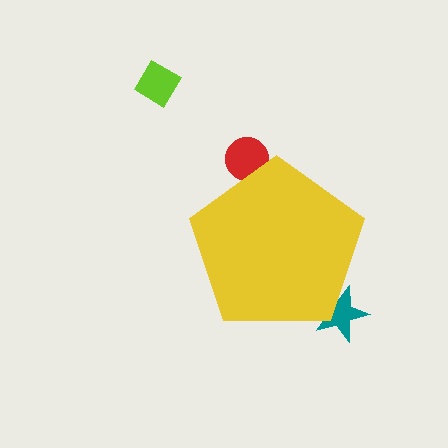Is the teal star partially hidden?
Yes, the teal star is partially hidden behind the yellow pentagon.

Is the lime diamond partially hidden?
No, the lime diamond is fully visible.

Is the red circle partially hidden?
Yes, the red circle is partially hidden behind the yellow pentagon.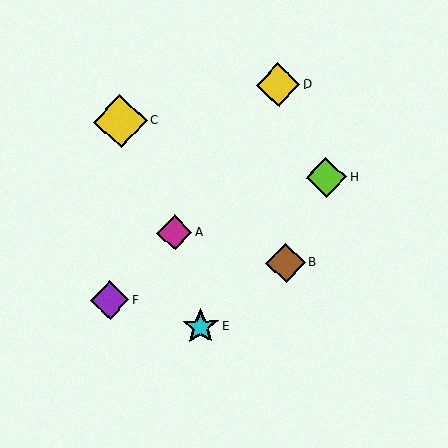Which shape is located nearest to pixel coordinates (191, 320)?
The cyan star (labeled E) at (201, 327) is nearest to that location.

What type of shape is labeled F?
Shape F is a purple diamond.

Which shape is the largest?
The yellow diamond (labeled C) is the largest.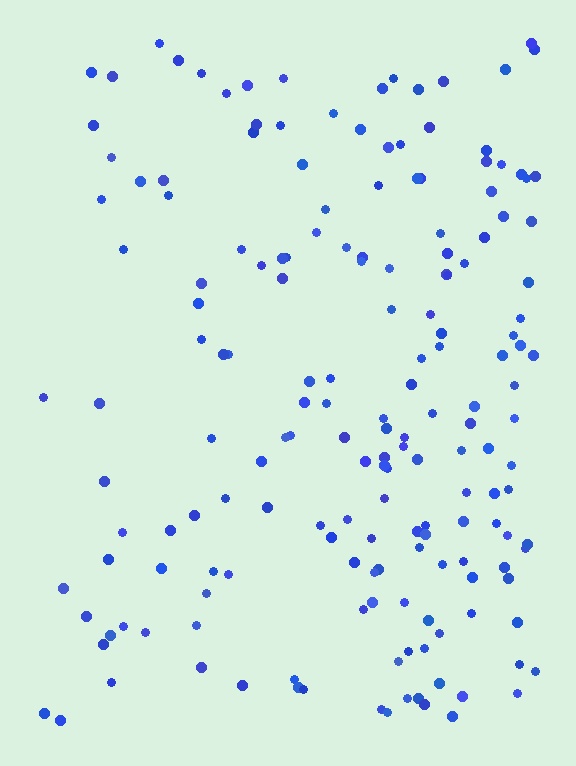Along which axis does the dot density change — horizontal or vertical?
Horizontal.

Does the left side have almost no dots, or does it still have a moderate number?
Still a moderate number, just noticeably fewer than the right.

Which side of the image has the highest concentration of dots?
The right.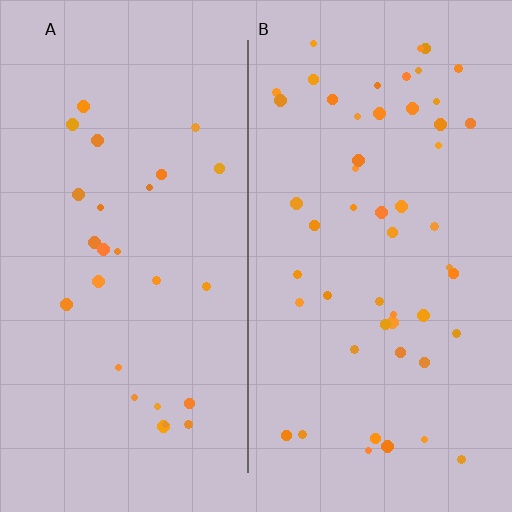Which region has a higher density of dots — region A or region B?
B (the right).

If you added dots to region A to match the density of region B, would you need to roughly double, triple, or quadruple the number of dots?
Approximately double.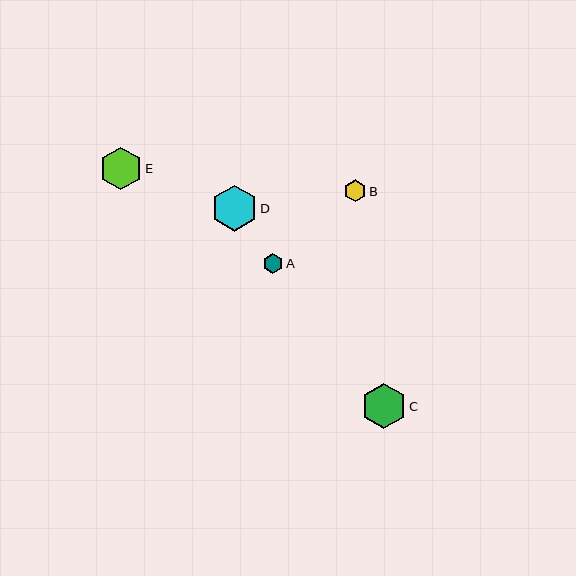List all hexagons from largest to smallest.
From largest to smallest: D, C, E, B, A.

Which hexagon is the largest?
Hexagon D is the largest with a size of approximately 46 pixels.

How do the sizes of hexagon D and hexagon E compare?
Hexagon D and hexagon E are approximately the same size.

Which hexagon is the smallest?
Hexagon A is the smallest with a size of approximately 20 pixels.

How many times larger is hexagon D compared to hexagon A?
Hexagon D is approximately 2.3 times the size of hexagon A.